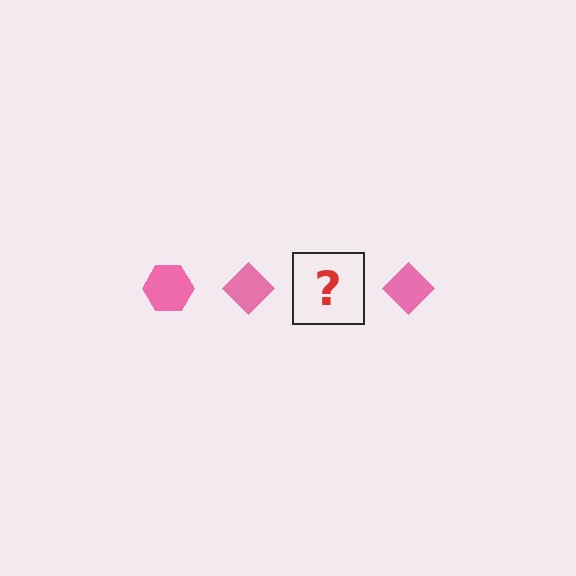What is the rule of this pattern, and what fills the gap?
The rule is that the pattern cycles through hexagon, diamond shapes in pink. The gap should be filled with a pink hexagon.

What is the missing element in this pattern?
The missing element is a pink hexagon.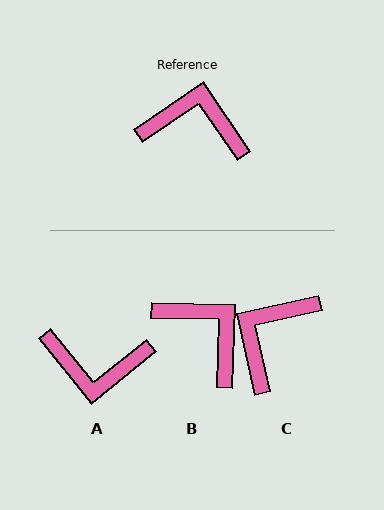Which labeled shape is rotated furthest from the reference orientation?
A, about 175 degrees away.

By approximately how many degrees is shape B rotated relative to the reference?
Approximately 36 degrees clockwise.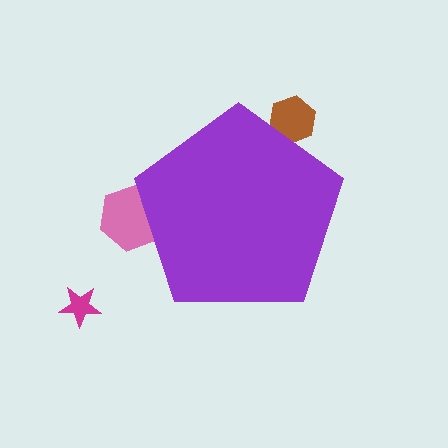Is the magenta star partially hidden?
No, the magenta star is fully visible.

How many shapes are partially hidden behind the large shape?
2 shapes are partially hidden.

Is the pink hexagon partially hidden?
Yes, the pink hexagon is partially hidden behind the purple pentagon.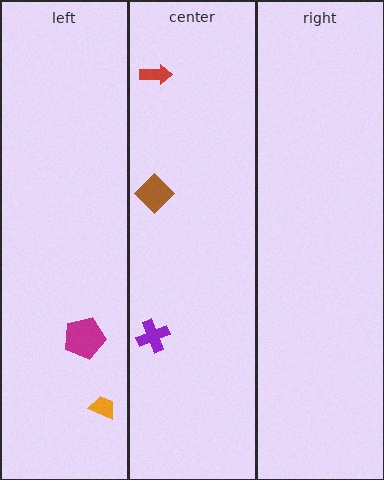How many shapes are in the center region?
3.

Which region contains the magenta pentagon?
The left region.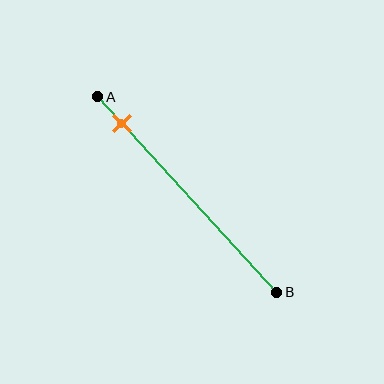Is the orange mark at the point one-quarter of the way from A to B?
No, the mark is at about 15% from A, not at the 25% one-quarter point.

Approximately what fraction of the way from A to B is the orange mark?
The orange mark is approximately 15% of the way from A to B.